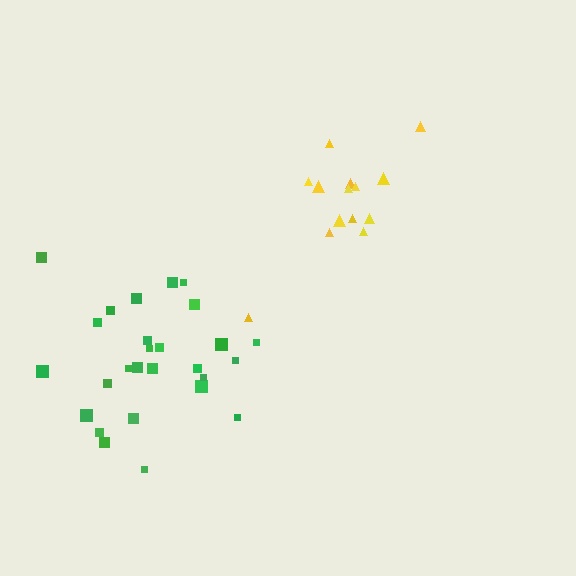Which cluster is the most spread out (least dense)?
Yellow.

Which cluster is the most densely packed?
Green.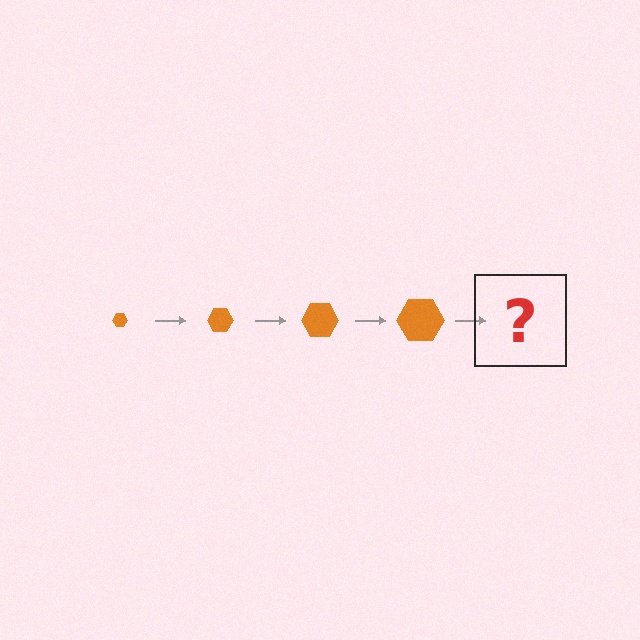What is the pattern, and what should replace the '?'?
The pattern is that the hexagon gets progressively larger each step. The '?' should be an orange hexagon, larger than the previous one.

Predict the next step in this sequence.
The next step is an orange hexagon, larger than the previous one.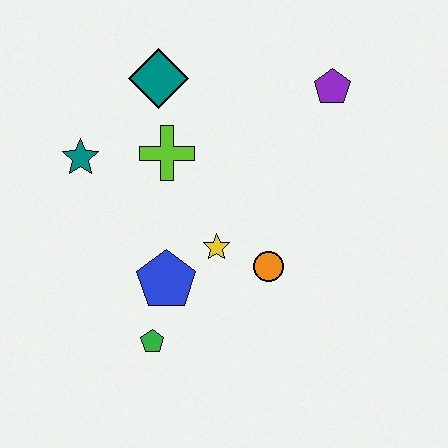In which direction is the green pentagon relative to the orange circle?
The green pentagon is to the left of the orange circle.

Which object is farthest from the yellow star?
The purple pentagon is farthest from the yellow star.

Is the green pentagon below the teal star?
Yes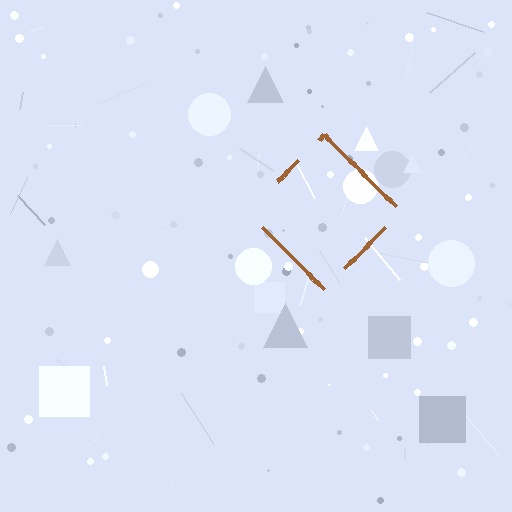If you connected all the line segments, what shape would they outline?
They would outline a diamond.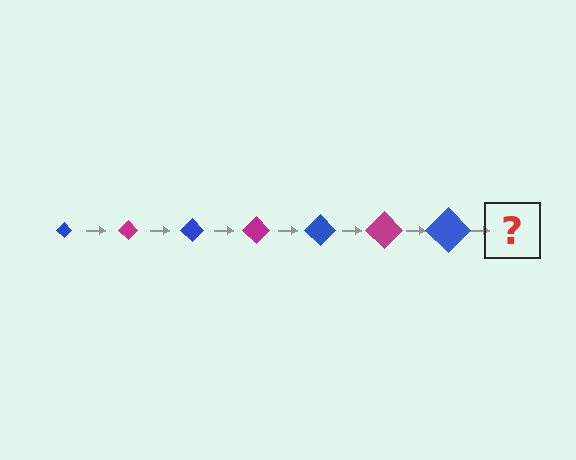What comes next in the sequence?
The next element should be a magenta diamond, larger than the previous one.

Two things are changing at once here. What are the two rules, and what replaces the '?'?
The two rules are that the diamond grows larger each step and the color cycles through blue and magenta. The '?' should be a magenta diamond, larger than the previous one.